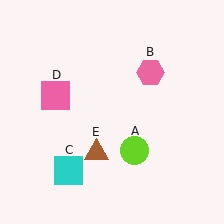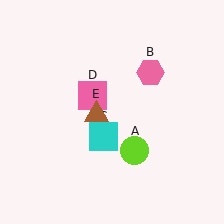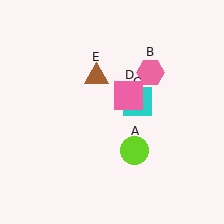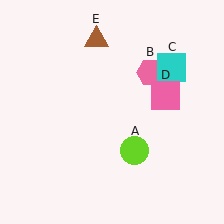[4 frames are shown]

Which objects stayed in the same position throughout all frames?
Lime circle (object A) and pink hexagon (object B) remained stationary.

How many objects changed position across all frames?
3 objects changed position: cyan square (object C), pink square (object D), brown triangle (object E).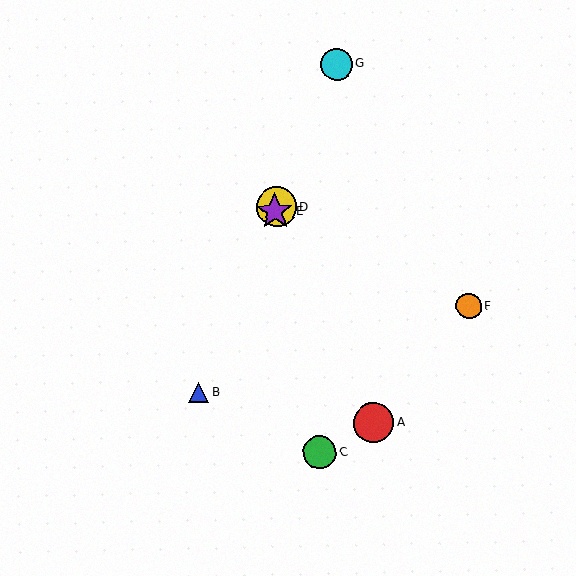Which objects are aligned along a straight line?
Objects B, D, E, G are aligned along a straight line.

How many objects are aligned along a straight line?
4 objects (B, D, E, G) are aligned along a straight line.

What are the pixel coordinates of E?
Object E is at (275, 211).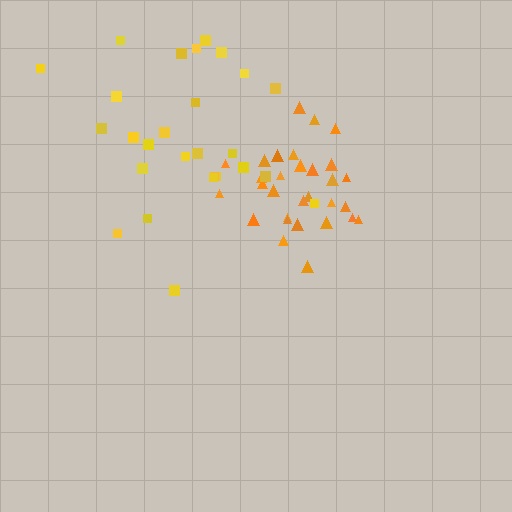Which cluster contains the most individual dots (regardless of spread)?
Orange (30).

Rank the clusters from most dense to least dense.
orange, yellow.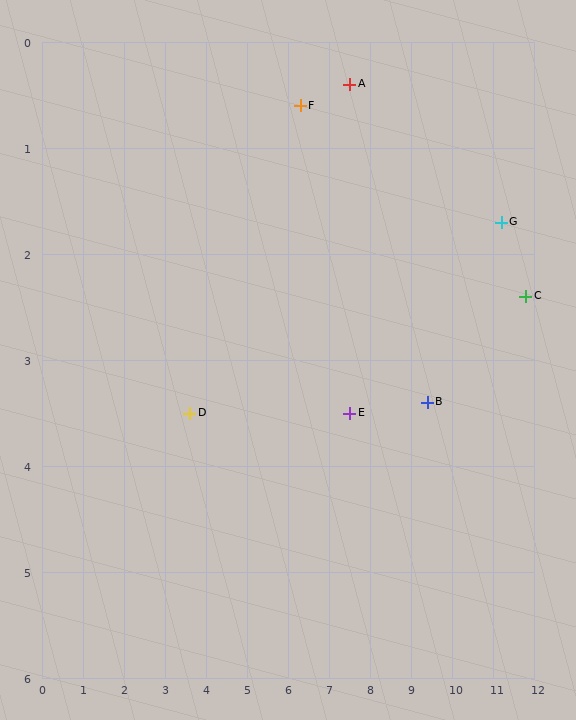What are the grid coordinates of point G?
Point G is at approximately (11.2, 1.7).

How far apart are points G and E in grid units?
Points G and E are about 4.1 grid units apart.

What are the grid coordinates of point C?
Point C is at approximately (11.8, 2.4).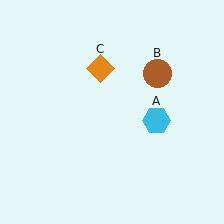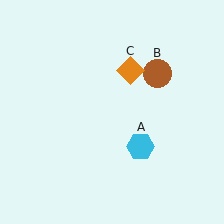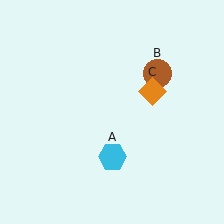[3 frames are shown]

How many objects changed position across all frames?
2 objects changed position: cyan hexagon (object A), orange diamond (object C).